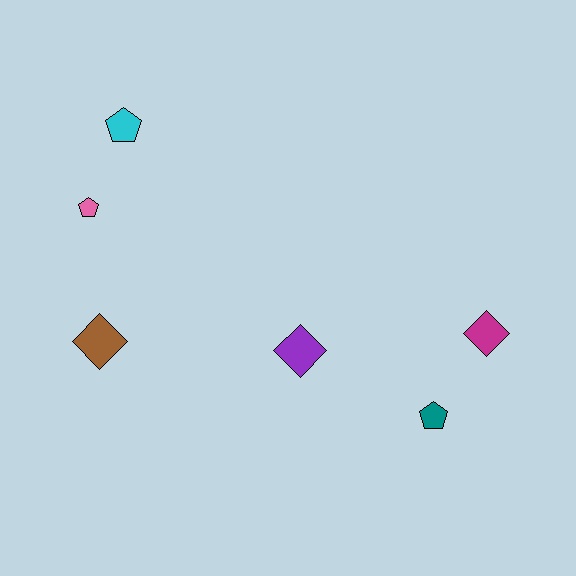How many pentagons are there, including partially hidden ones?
There are 3 pentagons.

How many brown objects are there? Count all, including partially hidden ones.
There is 1 brown object.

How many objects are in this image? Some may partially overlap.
There are 6 objects.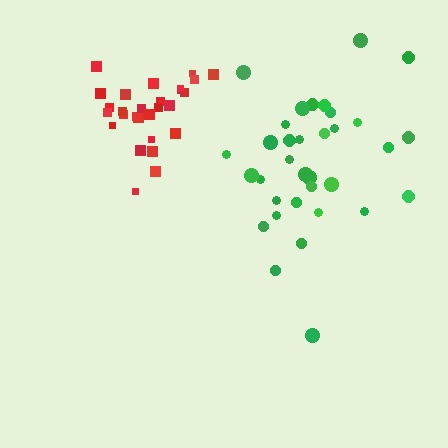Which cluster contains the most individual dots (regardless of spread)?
Green (35).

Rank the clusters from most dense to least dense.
red, green.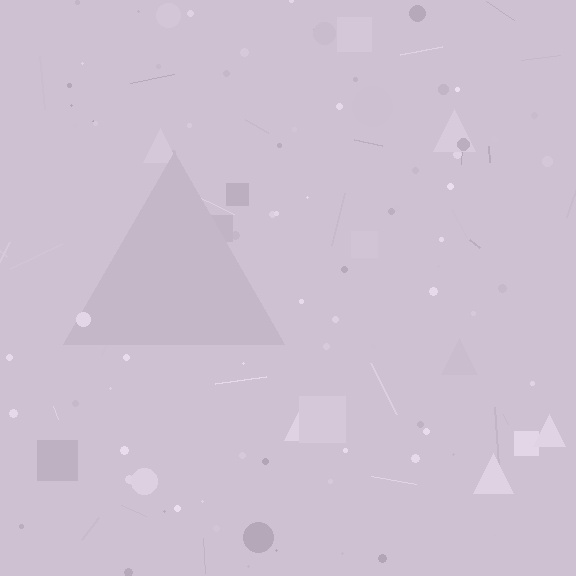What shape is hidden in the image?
A triangle is hidden in the image.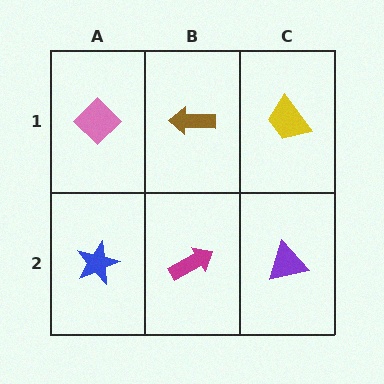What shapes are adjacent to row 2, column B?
A brown arrow (row 1, column B), a blue star (row 2, column A), a purple triangle (row 2, column C).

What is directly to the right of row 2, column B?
A purple triangle.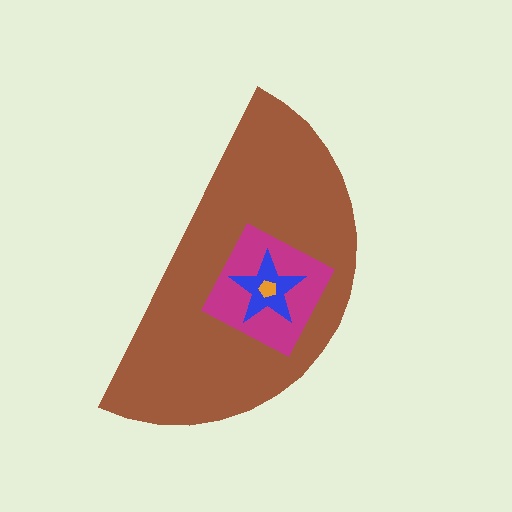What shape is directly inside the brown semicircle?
The magenta diamond.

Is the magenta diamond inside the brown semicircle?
Yes.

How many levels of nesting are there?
4.